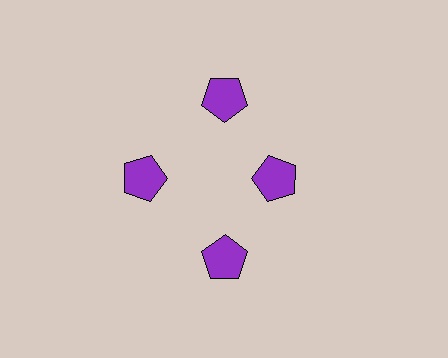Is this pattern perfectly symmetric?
No. The 4 purple pentagons are arranged in a ring, but one element near the 3 o'clock position is pulled inward toward the center, breaking the 4-fold rotational symmetry.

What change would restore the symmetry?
The symmetry would be restored by moving it outward, back onto the ring so that all 4 pentagons sit at equal angles and equal distance from the center.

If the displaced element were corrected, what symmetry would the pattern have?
It would have 4-fold rotational symmetry — the pattern would map onto itself every 90 degrees.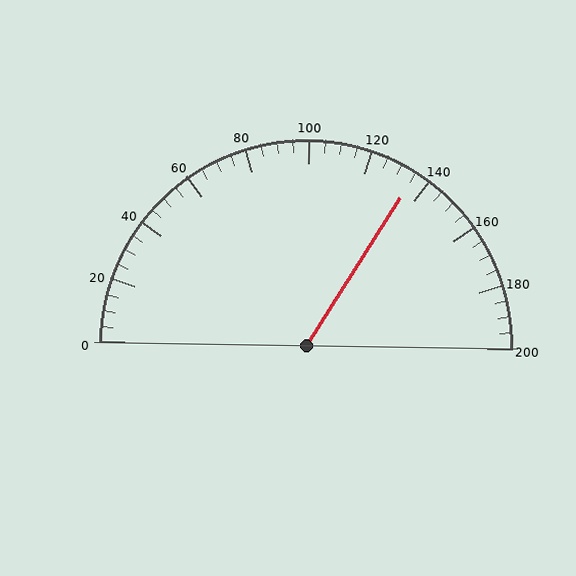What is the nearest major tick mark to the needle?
The nearest major tick mark is 140.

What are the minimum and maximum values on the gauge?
The gauge ranges from 0 to 200.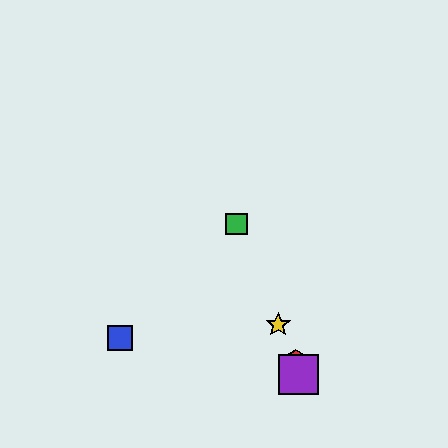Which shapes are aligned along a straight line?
The red hexagon, the green square, the yellow star, the purple square are aligned along a straight line.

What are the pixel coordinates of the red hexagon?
The red hexagon is at (296, 367).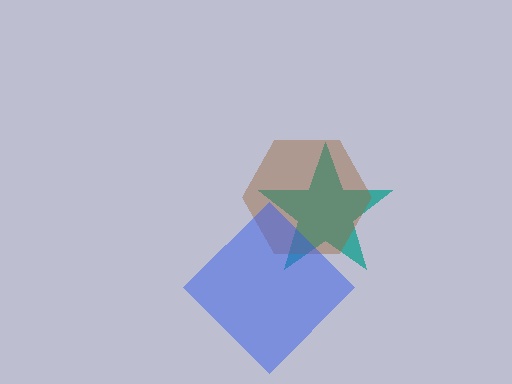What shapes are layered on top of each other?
The layered shapes are: a teal star, a brown hexagon, a blue diamond.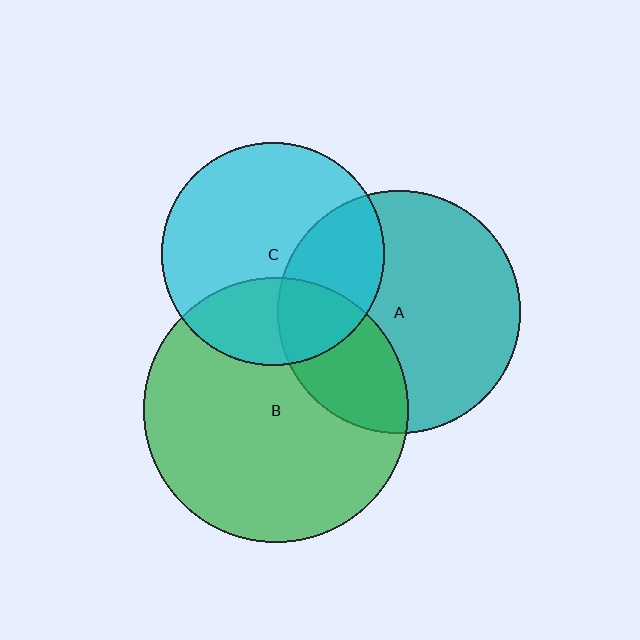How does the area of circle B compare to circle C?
Approximately 1.4 times.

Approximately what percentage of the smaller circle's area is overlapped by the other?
Approximately 30%.